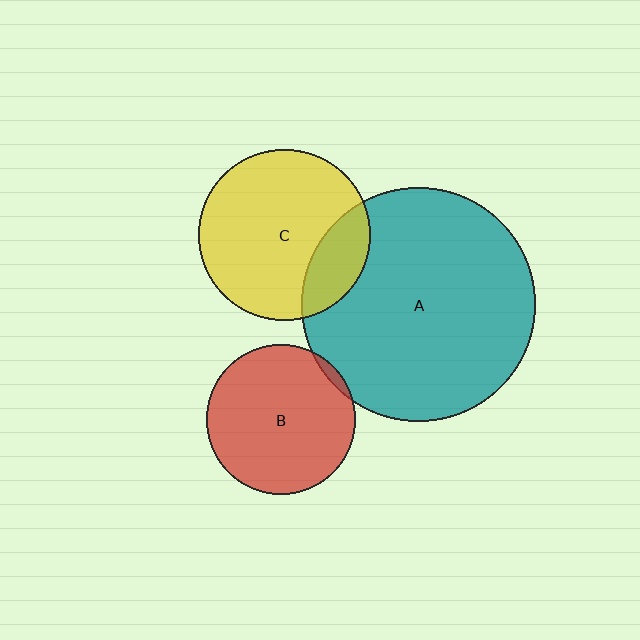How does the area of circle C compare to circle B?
Approximately 1.3 times.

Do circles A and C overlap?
Yes.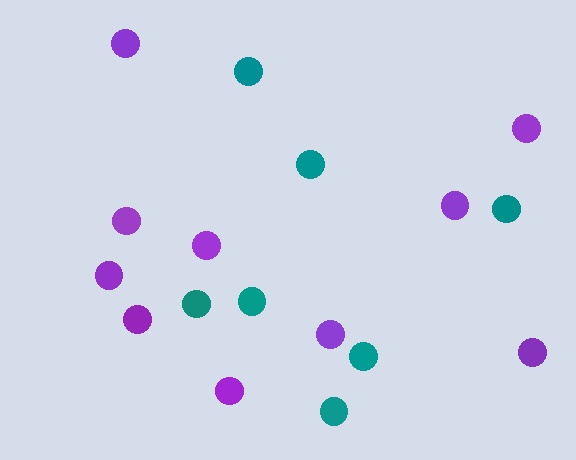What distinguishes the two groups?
There are 2 groups: one group of purple circles (10) and one group of teal circles (7).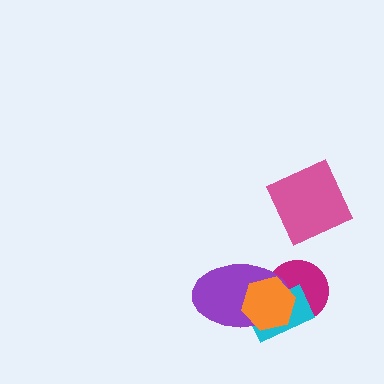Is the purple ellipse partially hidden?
Yes, it is partially covered by another shape.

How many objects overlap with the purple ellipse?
3 objects overlap with the purple ellipse.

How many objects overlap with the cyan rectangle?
3 objects overlap with the cyan rectangle.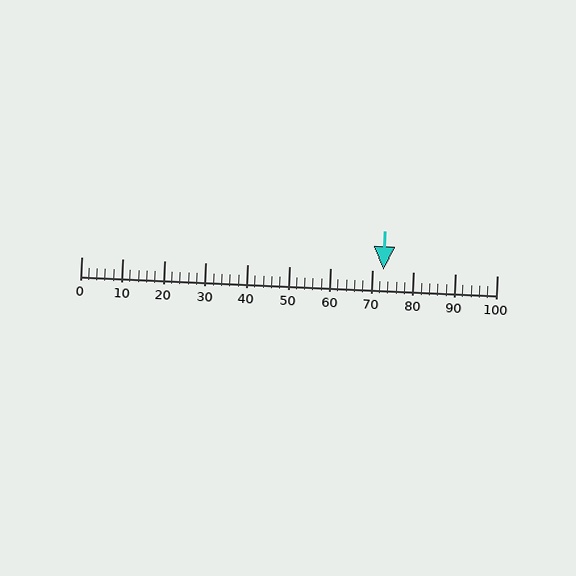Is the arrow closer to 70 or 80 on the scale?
The arrow is closer to 70.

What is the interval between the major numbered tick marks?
The major tick marks are spaced 10 units apart.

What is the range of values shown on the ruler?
The ruler shows values from 0 to 100.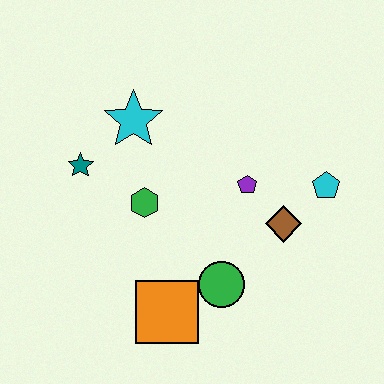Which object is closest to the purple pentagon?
The brown diamond is closest to the purple pentagon.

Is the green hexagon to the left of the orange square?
Yes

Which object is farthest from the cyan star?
The cyan pentagon is farthest from the cyan star.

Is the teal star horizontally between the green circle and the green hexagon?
No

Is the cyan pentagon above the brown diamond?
Yes